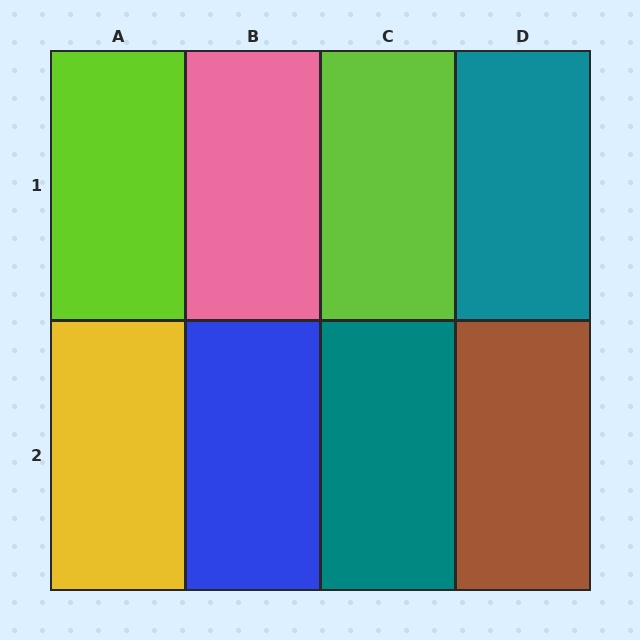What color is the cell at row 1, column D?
Teal.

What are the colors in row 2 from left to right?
Yellow, blue, teal, brown.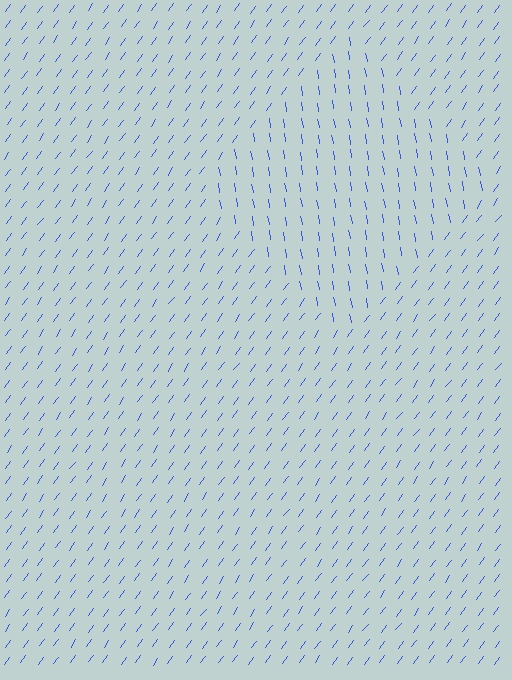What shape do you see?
I see a diamond.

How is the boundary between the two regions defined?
The boundary is defined purely by a change in line orientation (approximately 45 degrees difference). All lines are the same color and thickness.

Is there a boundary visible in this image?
Yes, there is a texture boundary formed by a change in line orientation.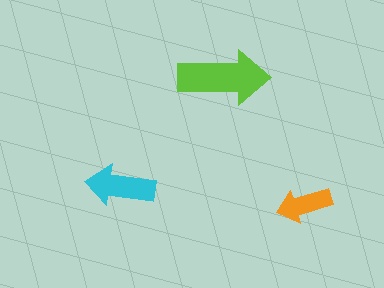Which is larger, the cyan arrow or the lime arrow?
The lime one.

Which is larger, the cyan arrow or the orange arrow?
The cyan one.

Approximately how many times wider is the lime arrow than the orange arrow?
About 1.5 times wider.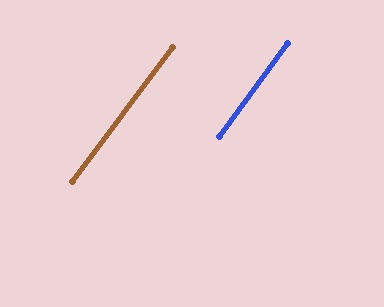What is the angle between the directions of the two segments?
Approximately 1 degree.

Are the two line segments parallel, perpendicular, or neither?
Parallel — their directions differ by only 0.6°.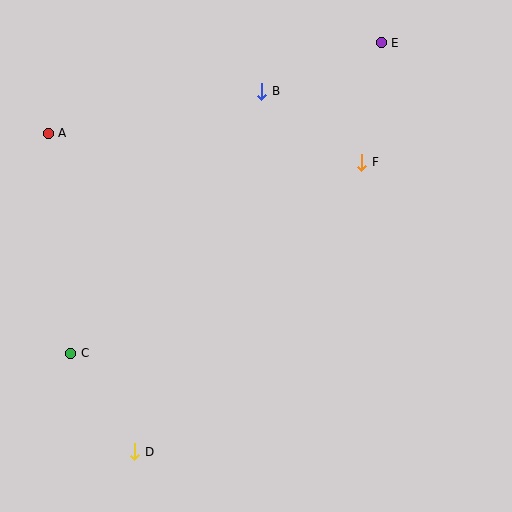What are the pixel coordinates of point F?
Point F is at (362, 162).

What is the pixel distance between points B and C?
The distance between B and C is 324 pixels.